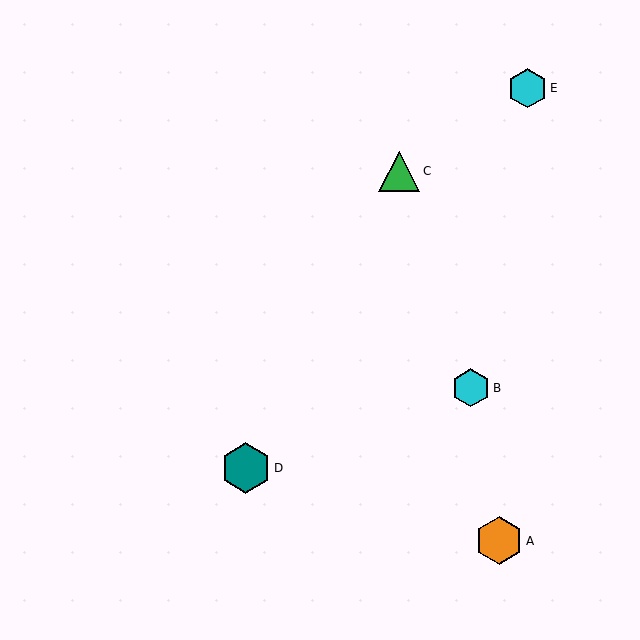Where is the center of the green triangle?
The center of the green triangle is at (399, 172).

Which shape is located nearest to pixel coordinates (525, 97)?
The cyan hexagon (labeled E) at (527, 88) is nearest to that location.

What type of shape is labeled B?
Shape B is a cyan hexagon.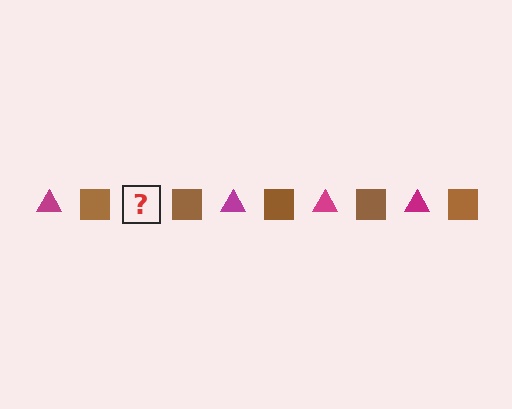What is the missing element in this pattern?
The missing element is a magenta triangle.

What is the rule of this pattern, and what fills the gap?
The rule is that the pattern alternates between magenta triangle and brown square. The gap should be filled with a magenta triangle.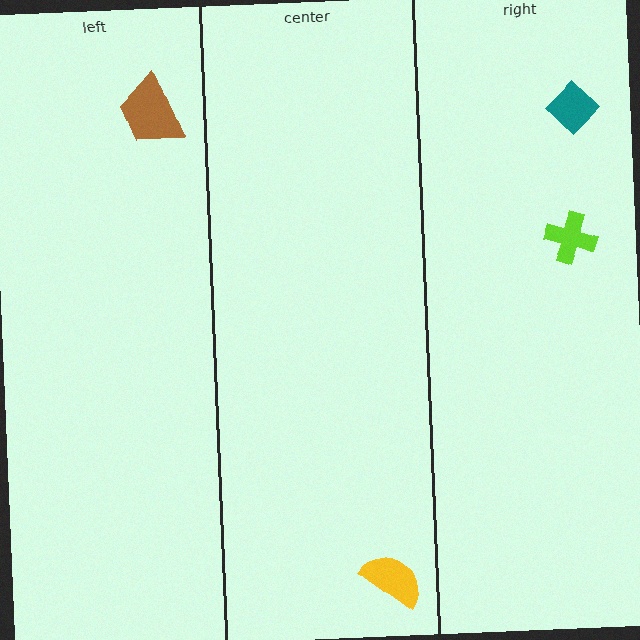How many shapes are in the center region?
1.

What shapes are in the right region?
The teal diamond, the lime cross.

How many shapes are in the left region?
1.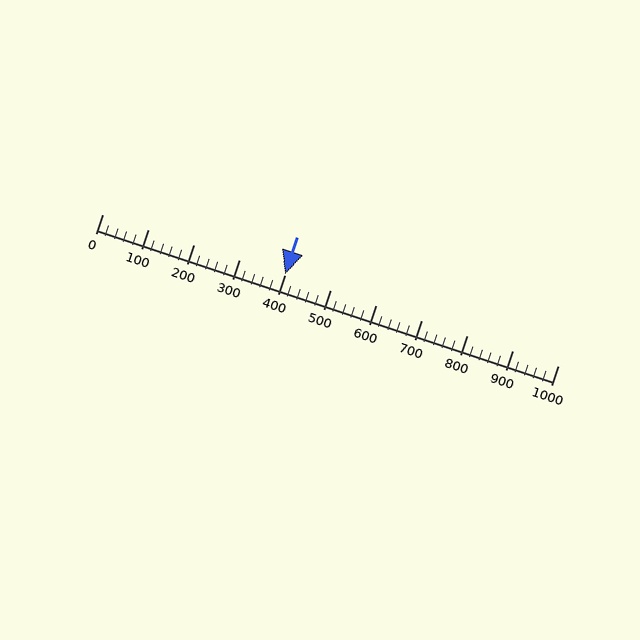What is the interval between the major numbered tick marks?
The major tick marks are spaced 100 units apart.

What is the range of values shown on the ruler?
The ruler shows values from 0 to 1000.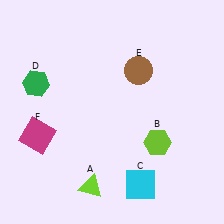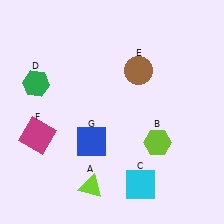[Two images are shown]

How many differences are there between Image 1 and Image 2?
There is 1 difference between the two images.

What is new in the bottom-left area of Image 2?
A blue square (G) was added in the bottom-left area of Image 2.